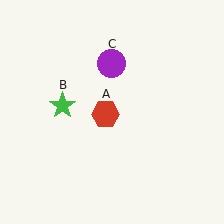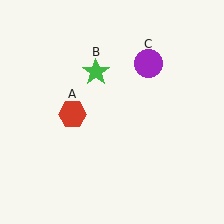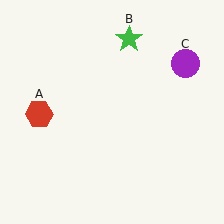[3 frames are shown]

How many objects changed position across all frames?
3 objects changed position: red hexagon (object A), green star (object B), purple circle (object C).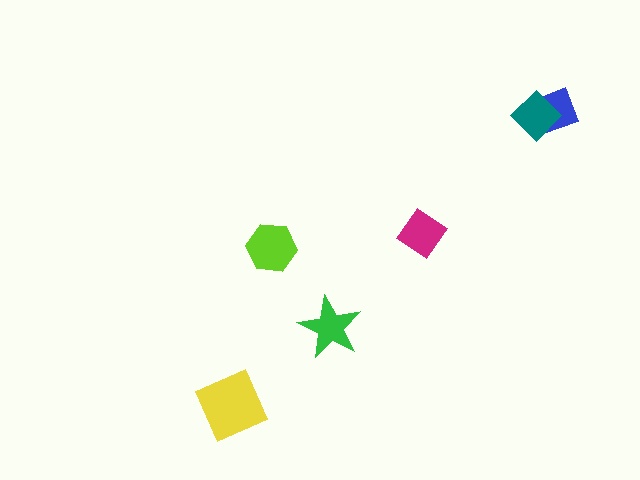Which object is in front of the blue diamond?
The teal diamond is in front of the blue diamond.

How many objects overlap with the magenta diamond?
0 objects overlap with the magenta diamond.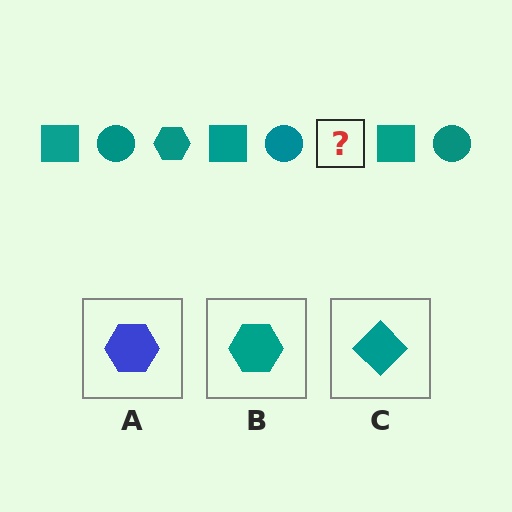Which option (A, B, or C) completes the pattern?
B.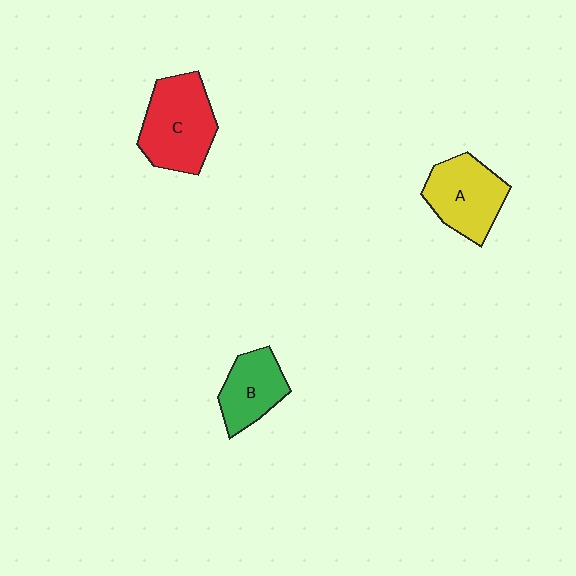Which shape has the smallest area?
Shape B (green).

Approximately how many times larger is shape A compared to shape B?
Approximately 1.3 times.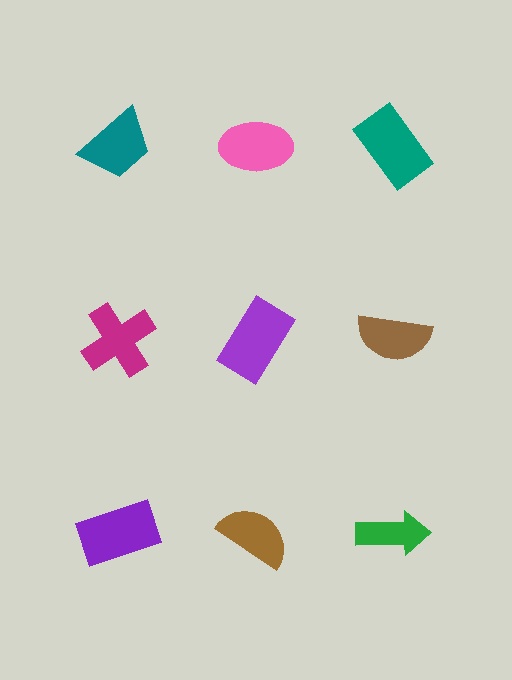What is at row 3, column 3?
A green arrow.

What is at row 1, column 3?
A teal rectangle.